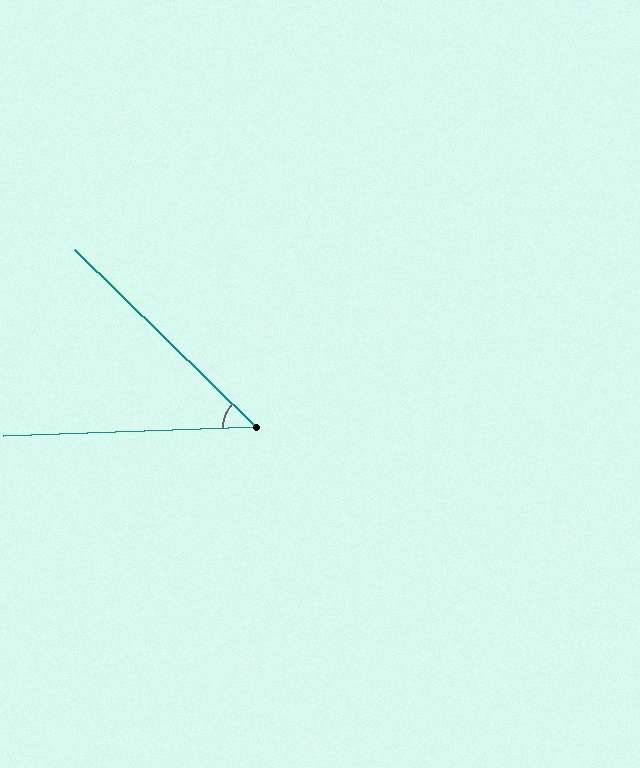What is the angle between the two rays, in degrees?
Approximately 46 degrees.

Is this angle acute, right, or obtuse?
It is acute.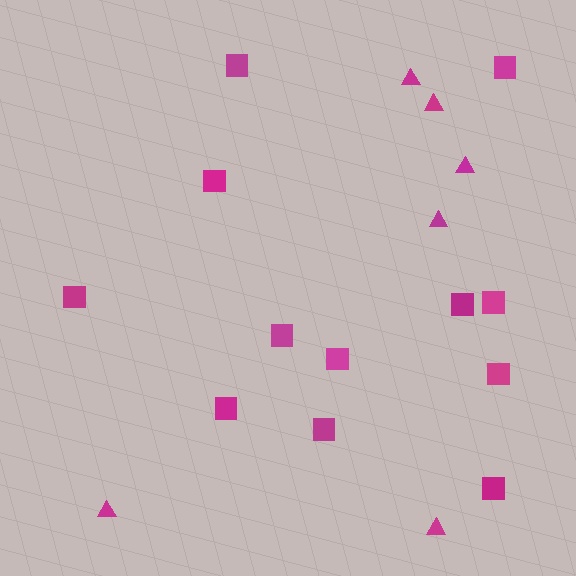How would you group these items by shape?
There are 2 groups: one group of squares (12) and one group of triangles (6).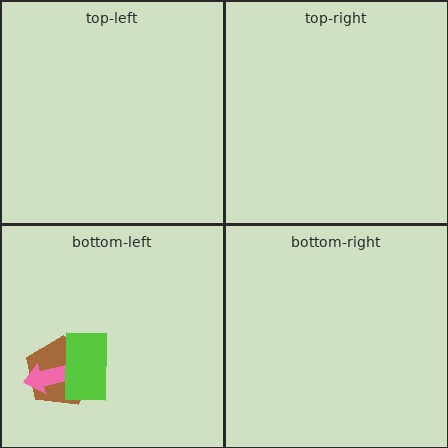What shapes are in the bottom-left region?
The brown pentagon, the pink arrow, the lime rectangle.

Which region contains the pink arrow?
The bottom-left region.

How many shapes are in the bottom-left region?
3.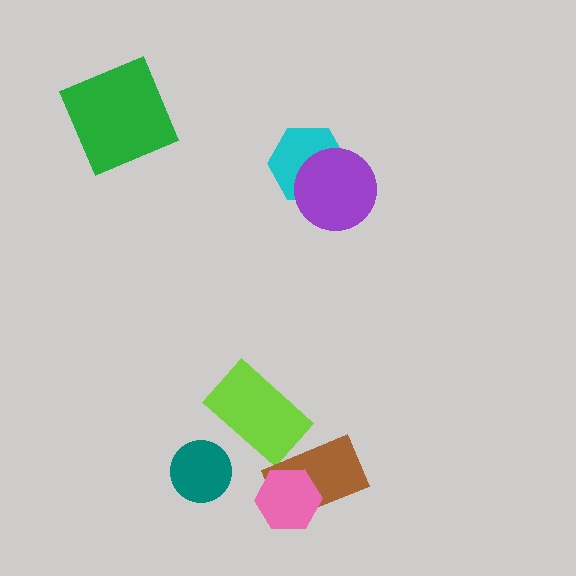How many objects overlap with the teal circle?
0 objects overlap with the teal circle.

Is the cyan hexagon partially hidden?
Yes, it is partially covered by another shape.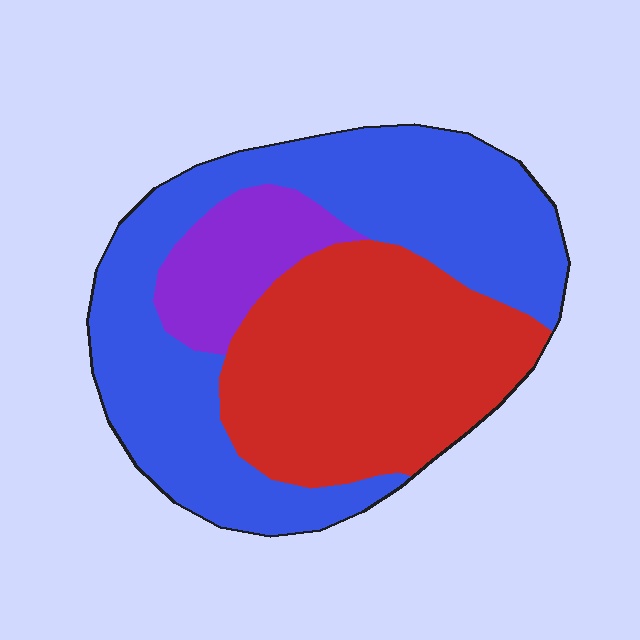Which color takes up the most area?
Blue, at roughly 50%.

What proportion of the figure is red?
Red covers 38% of the figure.